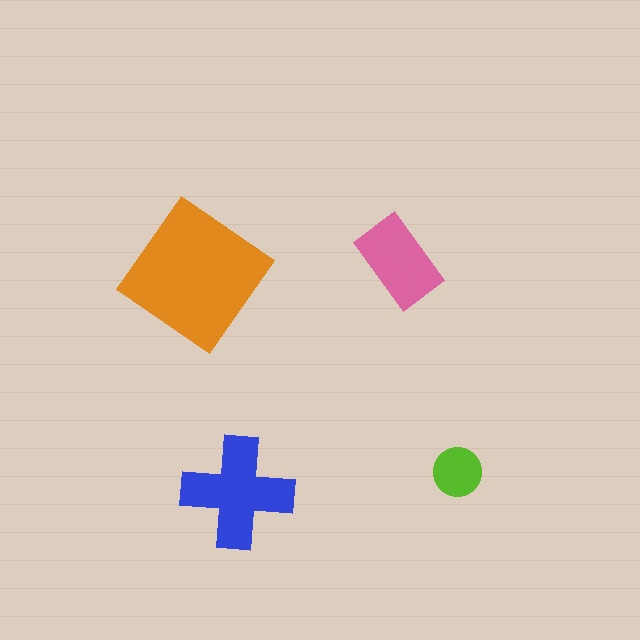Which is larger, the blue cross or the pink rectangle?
The blue cross.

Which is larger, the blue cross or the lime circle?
The blue cross.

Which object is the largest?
The orange diamond.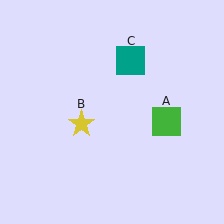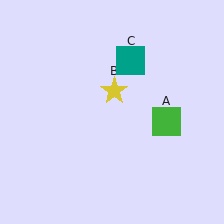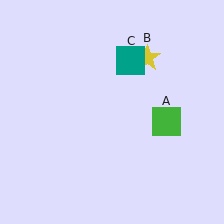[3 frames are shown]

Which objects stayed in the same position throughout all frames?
Green square (object A) and teal square (object C) remained stationary.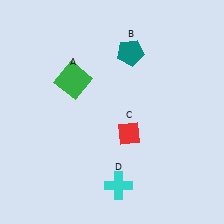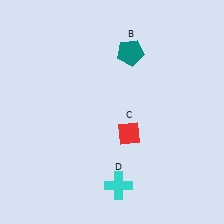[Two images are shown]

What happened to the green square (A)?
The green square (A) was removed in Image 2. It was in the top-left area of Image 1.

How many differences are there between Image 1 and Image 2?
There is 1 difference between the two images.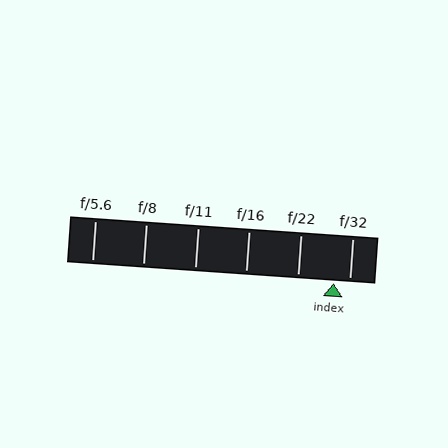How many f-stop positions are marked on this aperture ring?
There are 6 f-stop positions marked.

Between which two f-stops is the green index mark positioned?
The index mark is between f/22 and f/32.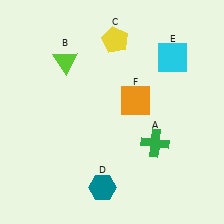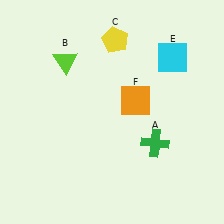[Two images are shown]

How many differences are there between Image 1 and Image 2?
There is 1 difference between the two images.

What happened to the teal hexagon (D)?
The teal hexagon (D) was removed in Image 2. It was in the bottom-left area of Image 1.